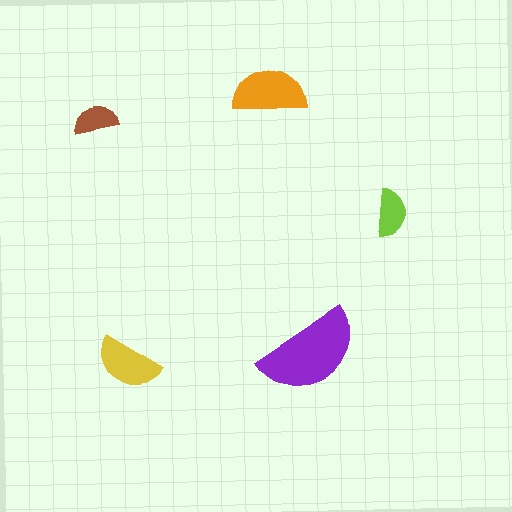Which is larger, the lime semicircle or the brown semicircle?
The lime one.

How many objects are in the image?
There are 5 objects in the image.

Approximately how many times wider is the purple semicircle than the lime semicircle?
About 2 times wider.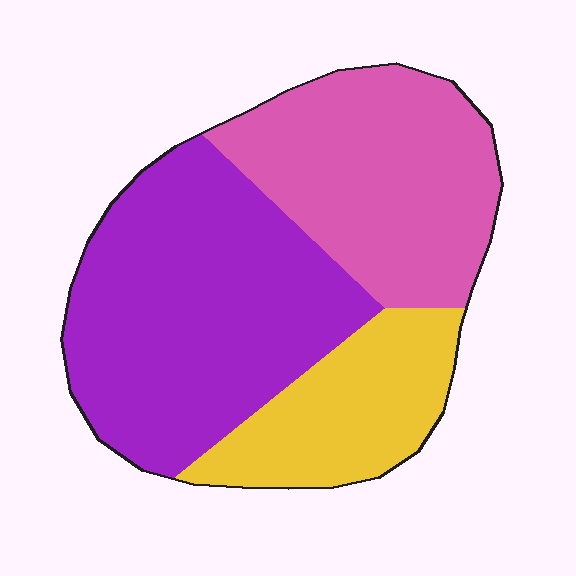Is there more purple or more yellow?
Purple.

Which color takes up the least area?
Yellow, at roughly 20%.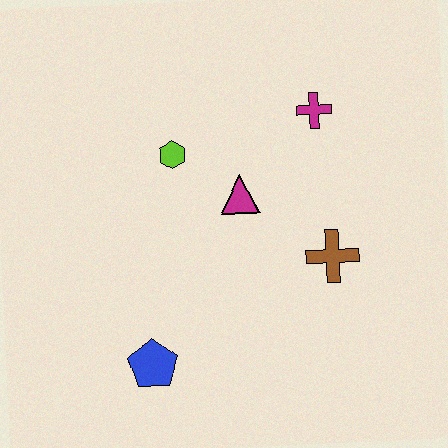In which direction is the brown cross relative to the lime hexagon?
The brown cross is to the right of the lime hexagon.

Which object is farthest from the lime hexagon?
The blue pentagon is farthest from the lime hexagon.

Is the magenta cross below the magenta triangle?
No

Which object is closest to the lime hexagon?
The magenta triangle is closest to the lime hexagon.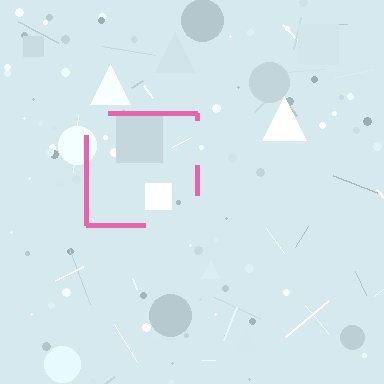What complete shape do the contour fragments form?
The contour fragments form a square.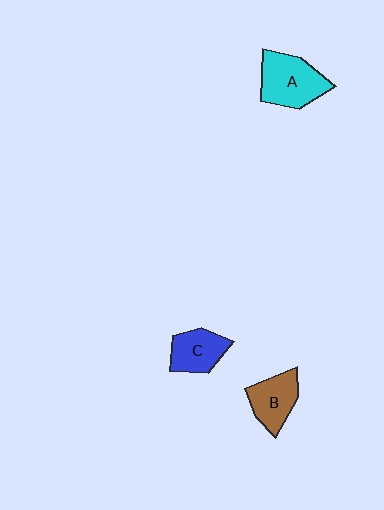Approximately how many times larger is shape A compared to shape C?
Approximately 1.4 times.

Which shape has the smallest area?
Shape C (blue).